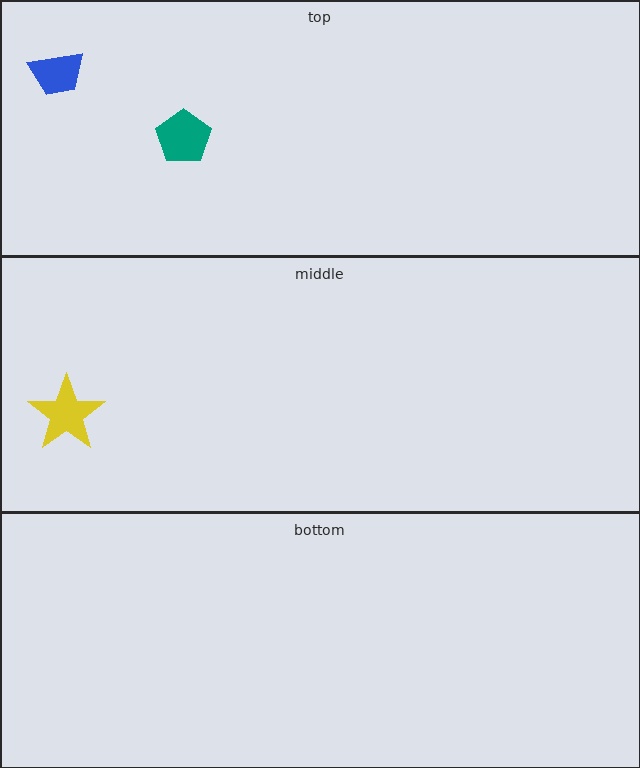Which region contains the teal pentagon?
The top region.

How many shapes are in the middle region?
1.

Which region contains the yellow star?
The middle region.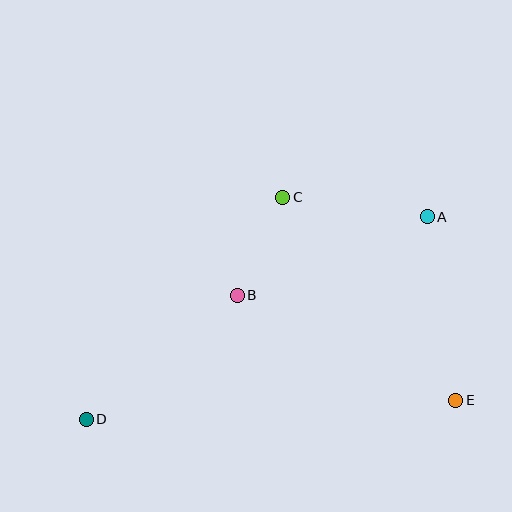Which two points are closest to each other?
Points B and C are closest to each other.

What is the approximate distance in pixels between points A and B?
The distance between A and B is approximately 206 pixels.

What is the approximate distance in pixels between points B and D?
The distance between B and D is approximately 195 pixels.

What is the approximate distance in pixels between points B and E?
The distance between B and E is approximately 242 pixels.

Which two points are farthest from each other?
Points A and D are farthest from each other.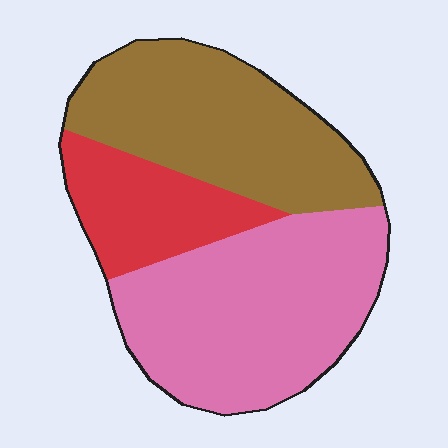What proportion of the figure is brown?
Brown covers 37% of the figure.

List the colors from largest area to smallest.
From largest to smallest: pink, brown, red.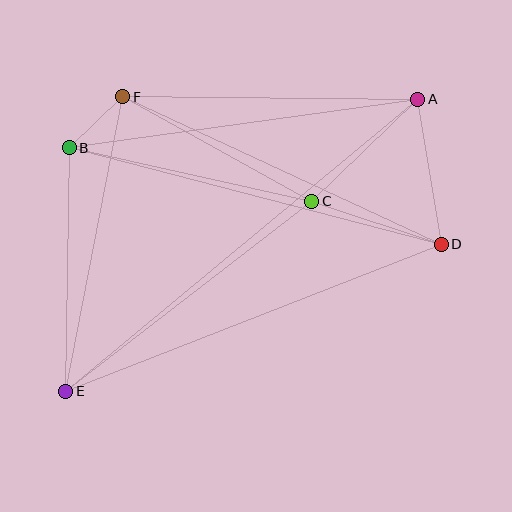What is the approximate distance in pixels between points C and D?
The distance between C and D is approximately 136 pixels.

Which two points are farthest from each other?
Points A and E are farthest from each other.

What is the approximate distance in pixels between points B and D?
The distance between B and D is approximately 384 pixels.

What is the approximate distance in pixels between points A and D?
The distance between A and D is approximately 147 pixels.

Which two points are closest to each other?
Points B and F are closest to each other.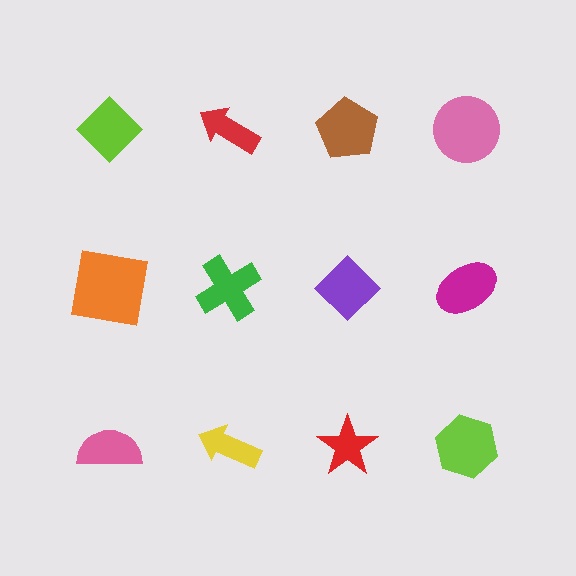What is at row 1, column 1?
A lime diamond.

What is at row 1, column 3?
A brown pentagon.